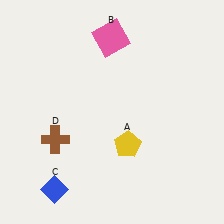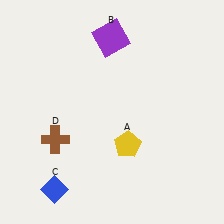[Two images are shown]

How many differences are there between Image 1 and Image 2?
There is 1 difference between the two images.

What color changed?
The square (B) changed from pink in Image 1 to purple in Image 2.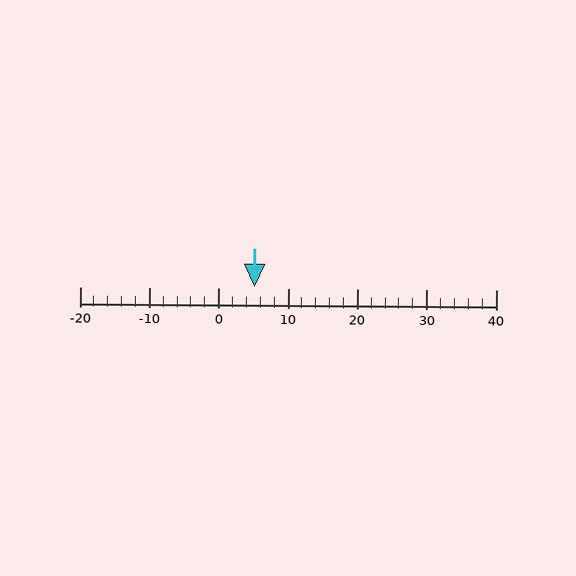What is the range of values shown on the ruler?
The ruler shows values from -20 to 40.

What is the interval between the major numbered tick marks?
The major tick marks are spaced 10 units apart.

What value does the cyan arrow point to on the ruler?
The cyan arrow points to approximately 5.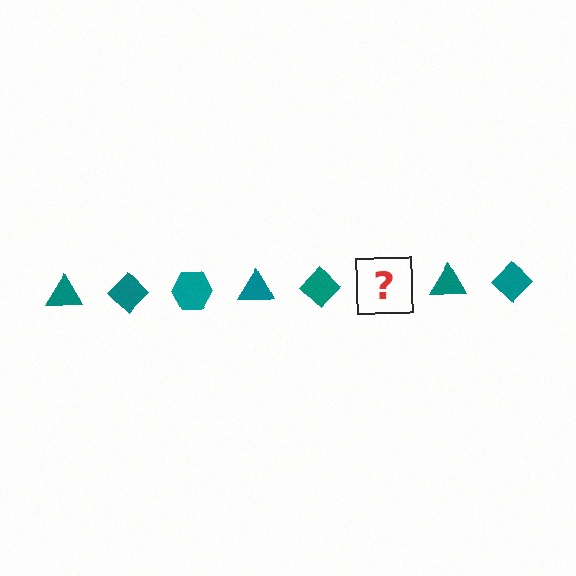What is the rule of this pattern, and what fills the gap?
The rule is that the pattern cycles through triangle, diamond, hexagon shapes in teal. The gap should be filled with a teal hexagon.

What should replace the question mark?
The question mark should be replaced with a teal hexagon.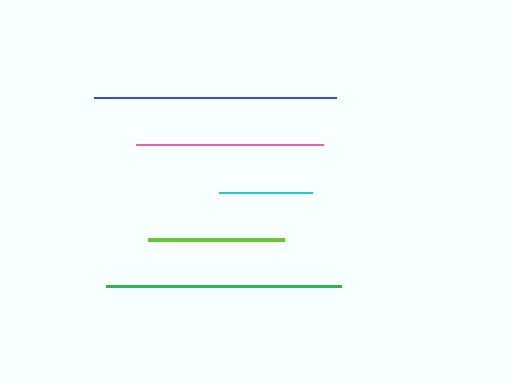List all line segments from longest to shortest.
From longest to shortest: blue, green, pink, lime, cyan.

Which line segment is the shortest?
The cyan line is the shortest at approximately 93 pixels.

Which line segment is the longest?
The blue line is the longest at approximately 242 pixels.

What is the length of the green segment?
The green segment is approximately 235 pixels long.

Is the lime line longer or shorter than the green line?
The green line is longer than the lime line.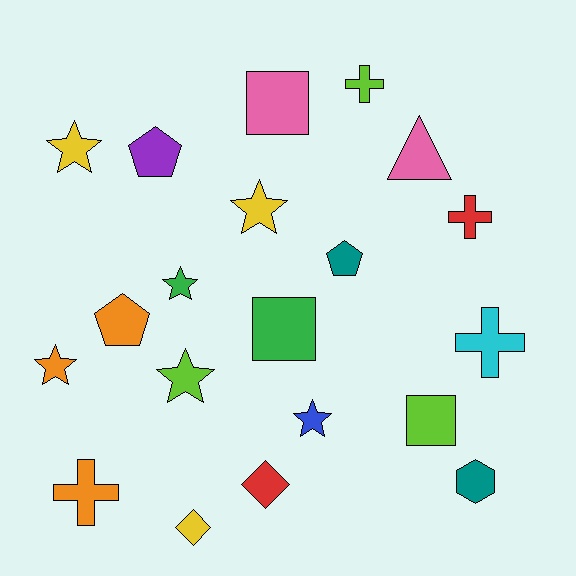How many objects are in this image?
There are 20 objects.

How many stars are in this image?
There are 6 stars.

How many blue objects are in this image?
There is 1 blue object.